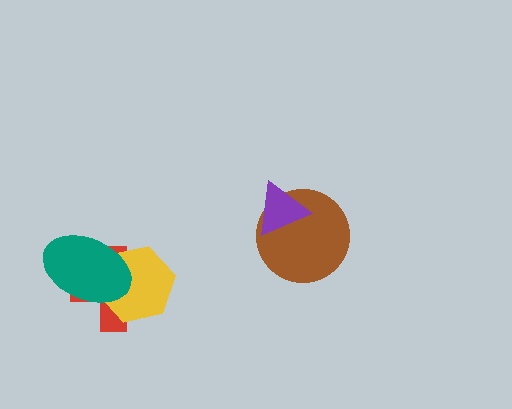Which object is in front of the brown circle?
The purple triangle is in front of the brown circle.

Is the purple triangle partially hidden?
No, no other shape covers it.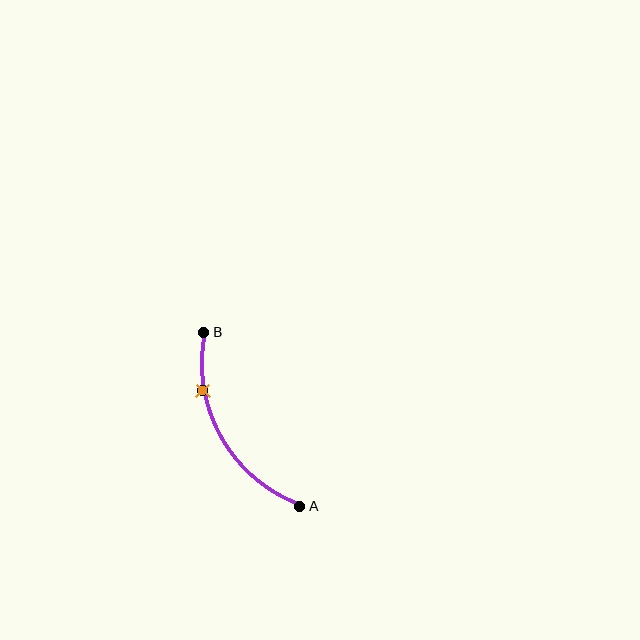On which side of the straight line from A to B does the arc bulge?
The arc bulges to the left of the straight line connecting A and B.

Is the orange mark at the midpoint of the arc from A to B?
No. The orange mark lies on the arc but is closer to endpoint B. The arc midpoint would be at the point on the curve equidistant along the arc from both A and B.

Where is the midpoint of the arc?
The arc midpoint is the point on the curve farthest from the straight line joining A and B. It sits to the left of that line.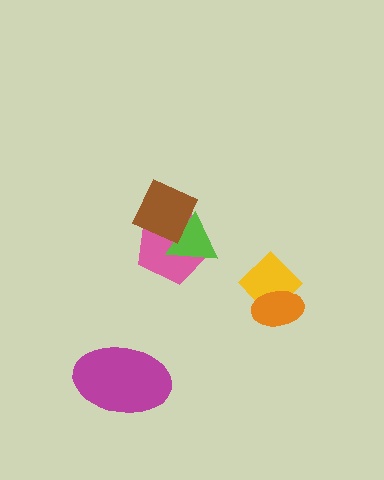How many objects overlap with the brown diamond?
2 objects overlap with the brown diamond.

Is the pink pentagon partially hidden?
Yes, it is partially covered by another shape.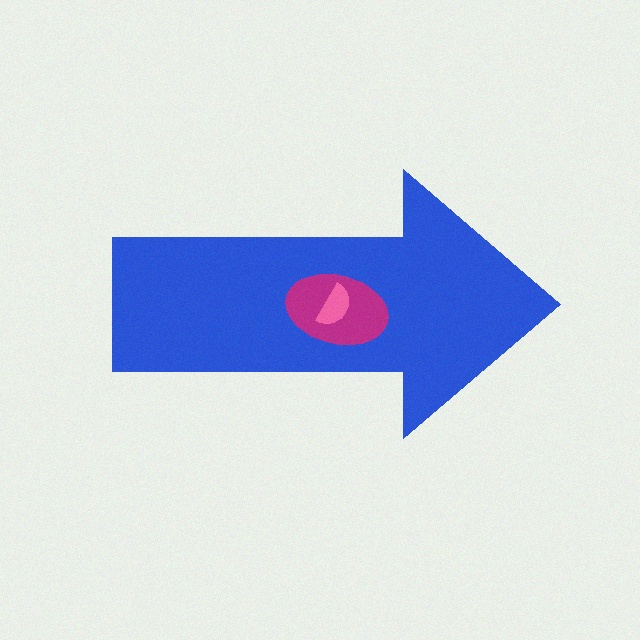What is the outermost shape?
The blue arrow.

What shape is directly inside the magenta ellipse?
The pink semicircle.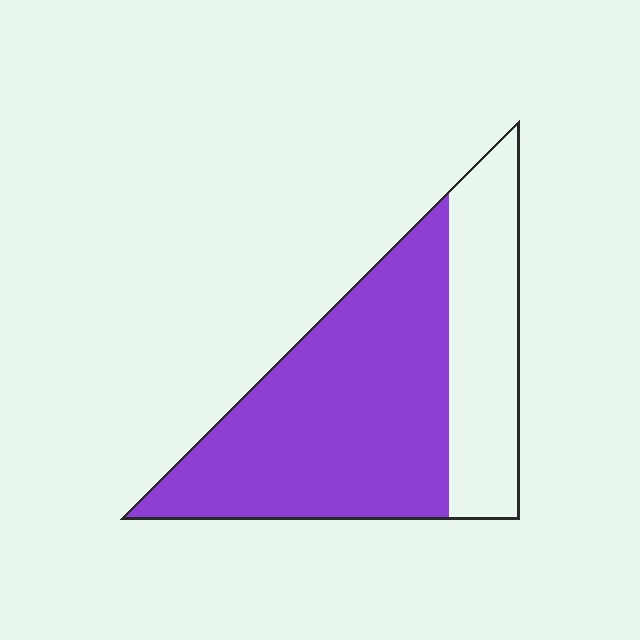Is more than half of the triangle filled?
Yes.